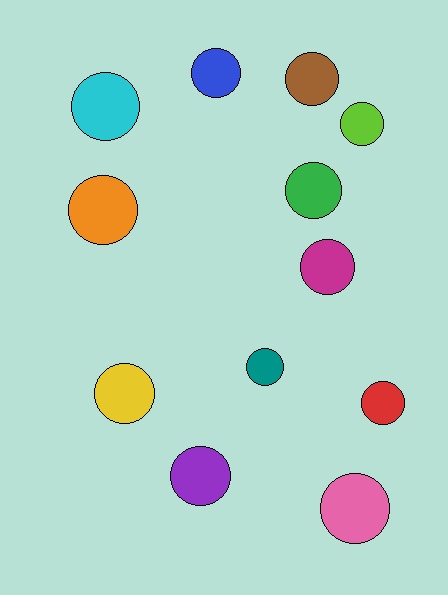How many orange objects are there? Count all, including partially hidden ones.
There is 1 orange object.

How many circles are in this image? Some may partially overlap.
There are 12 circles.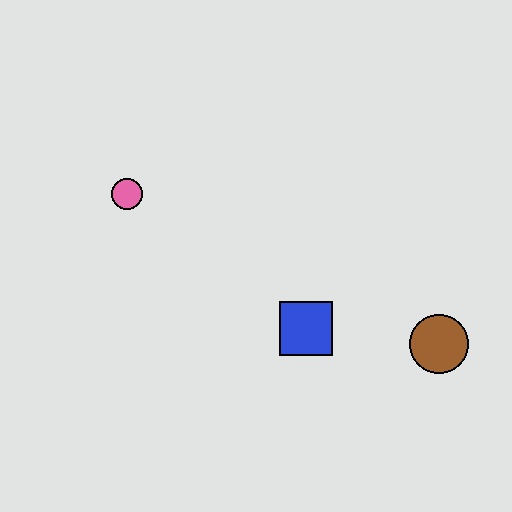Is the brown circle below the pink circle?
Yes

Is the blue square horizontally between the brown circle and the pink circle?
Yes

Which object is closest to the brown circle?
The blue square is closest to the brown circle.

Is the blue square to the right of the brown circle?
No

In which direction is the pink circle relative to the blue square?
The pink circle is to the left of the blue square.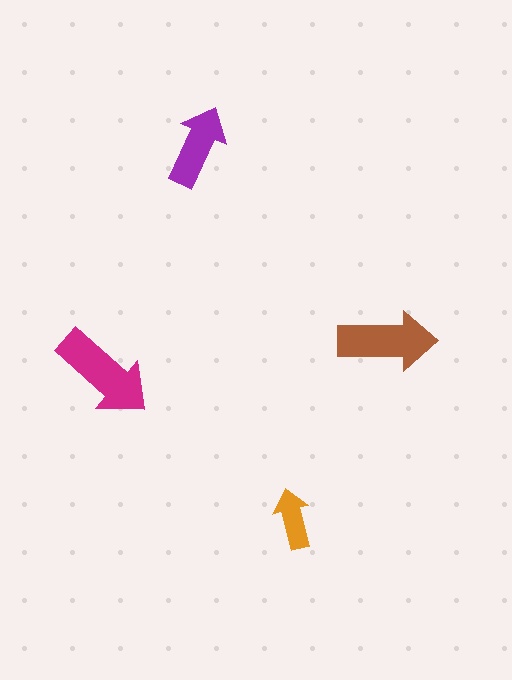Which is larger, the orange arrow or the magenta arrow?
The magenta one.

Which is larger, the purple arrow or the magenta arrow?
The magenta one.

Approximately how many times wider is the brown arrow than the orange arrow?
About 1.5 times wider.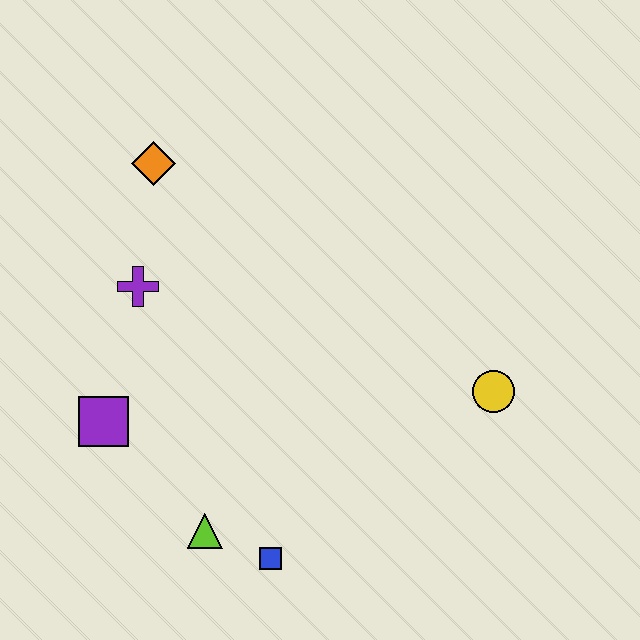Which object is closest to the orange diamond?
The purple cross is closest to the orange diamond.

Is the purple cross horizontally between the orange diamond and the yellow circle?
No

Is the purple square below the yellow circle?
Yes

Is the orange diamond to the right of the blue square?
No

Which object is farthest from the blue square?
The orange diamond is farthest from the blue square.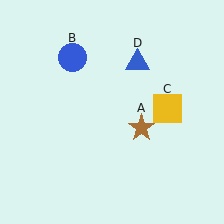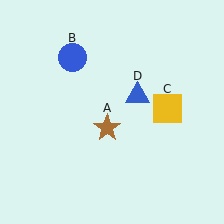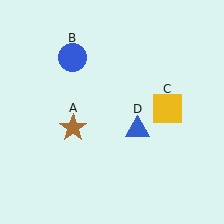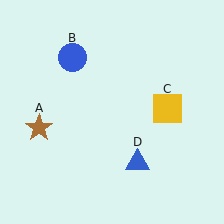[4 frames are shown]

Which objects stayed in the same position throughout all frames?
Blue circle (object B) and yellow square (object C) remained stationary.